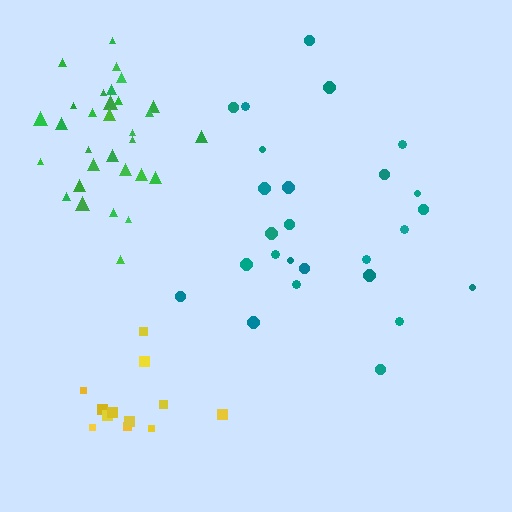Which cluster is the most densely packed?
Green.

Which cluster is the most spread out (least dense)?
Teal.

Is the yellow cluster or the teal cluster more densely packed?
Yellow.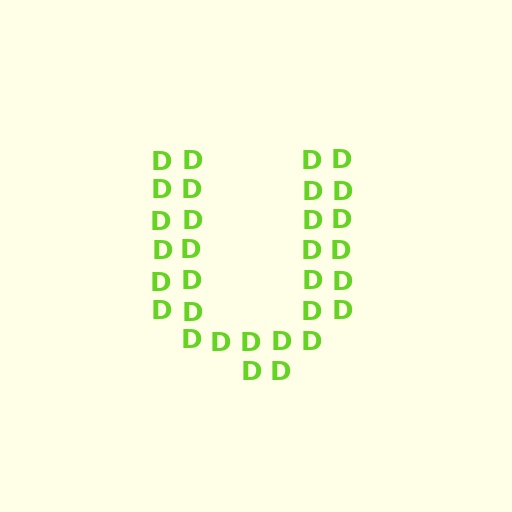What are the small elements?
The small elements are letter D's.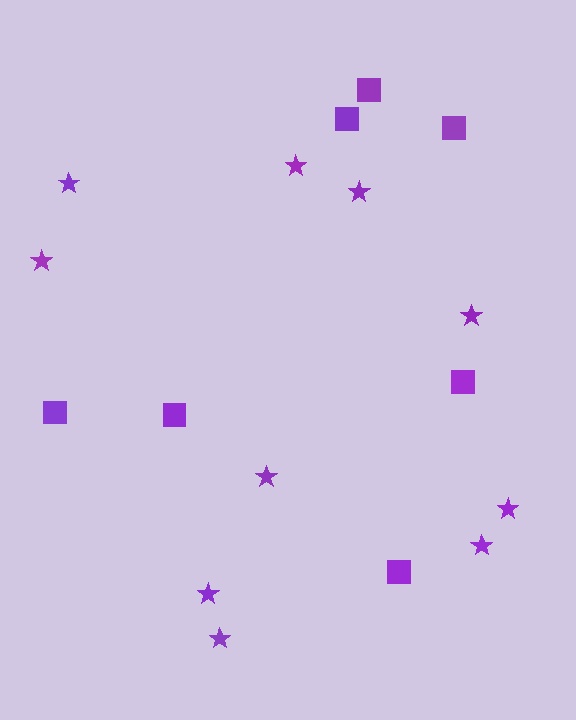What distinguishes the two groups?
There are 2 groups: one group of stars (10) and one group of squares (7).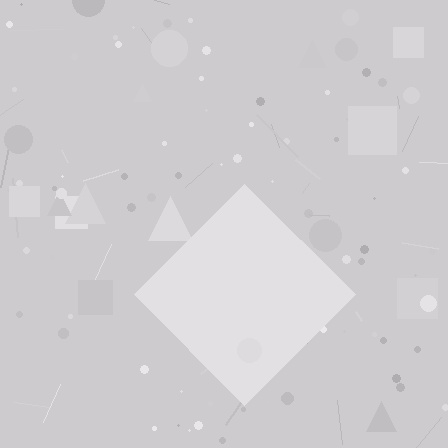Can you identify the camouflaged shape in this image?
The camouflaged shape is a diamond.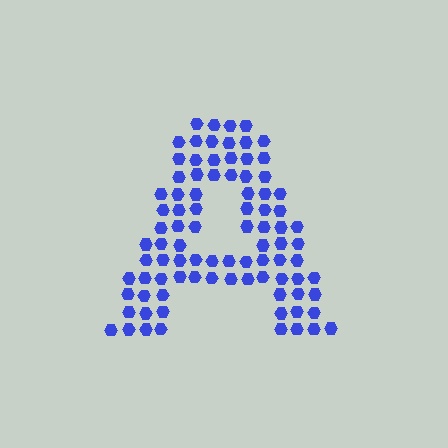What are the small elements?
The small elements are hexagons.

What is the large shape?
The large shape is the letter A.